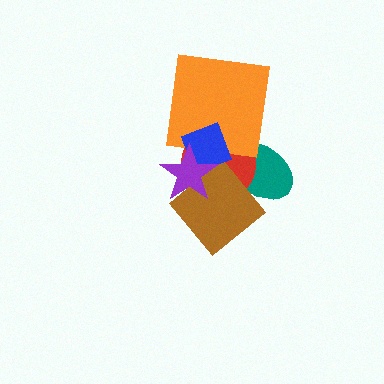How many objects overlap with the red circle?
5 objects overlap with the red circle.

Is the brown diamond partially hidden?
Yes, it is partially covered by another shape.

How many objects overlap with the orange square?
2 objects overlap with the orange square.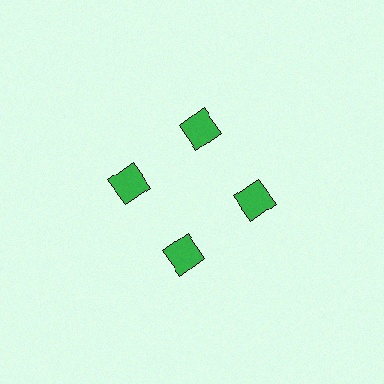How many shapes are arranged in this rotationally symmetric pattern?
There are 4 shapes, arranged in 4 groups of 1.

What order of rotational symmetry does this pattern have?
This pattern has 4-fold rotational symmetry.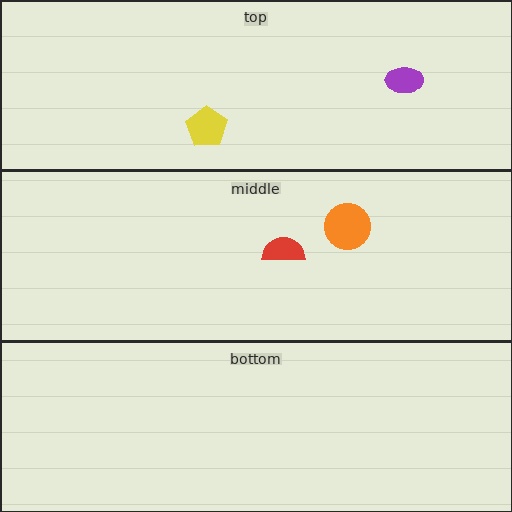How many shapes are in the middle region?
2.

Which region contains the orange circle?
The middle region.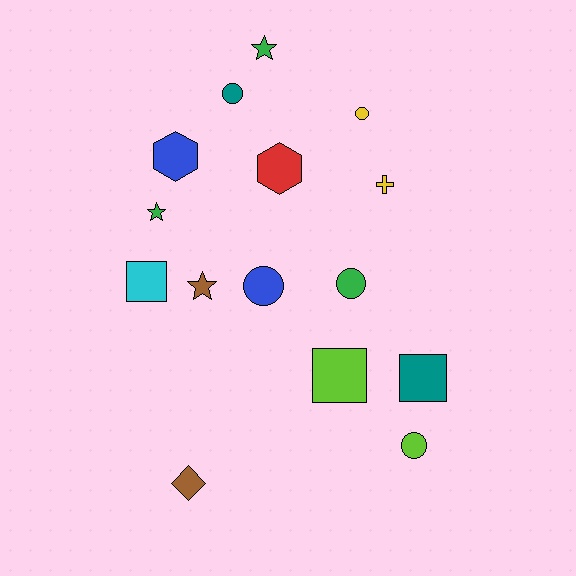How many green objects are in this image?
There are 3 green objects.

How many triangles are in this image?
There are no triangles.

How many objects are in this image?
There are 15 objects.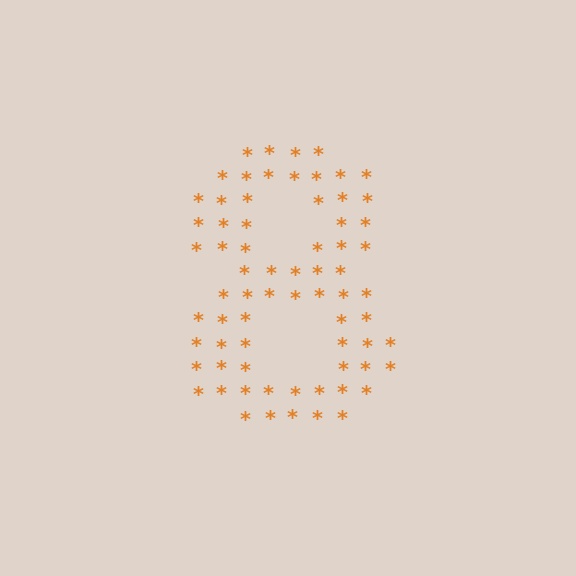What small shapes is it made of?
It is made of small asterisks.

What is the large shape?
The large shape is the digit 8.